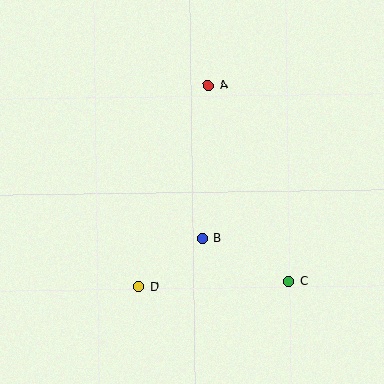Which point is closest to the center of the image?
Point B at (202, 238) is closest to the center.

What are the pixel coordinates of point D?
Point D is at (139, 287).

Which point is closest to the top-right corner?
Point A is closest to the top-right corner.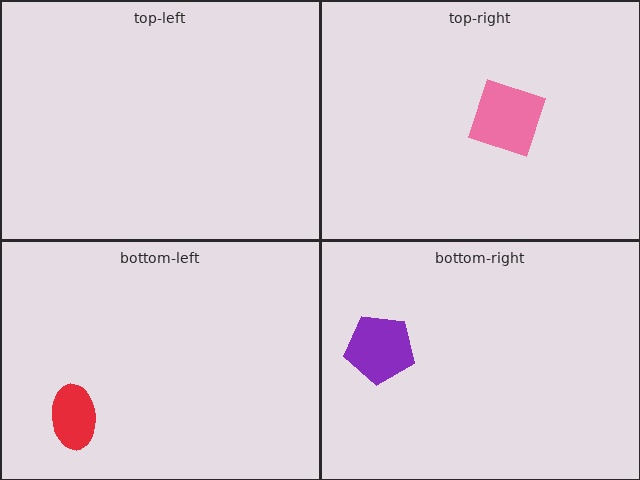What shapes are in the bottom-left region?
The red ellipse.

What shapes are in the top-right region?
The pink square.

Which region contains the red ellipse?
The bottom-left region.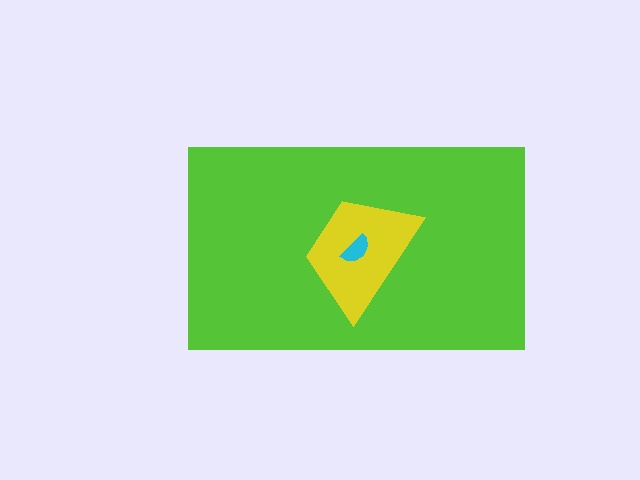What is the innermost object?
The cyan semicircle.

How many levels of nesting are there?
3.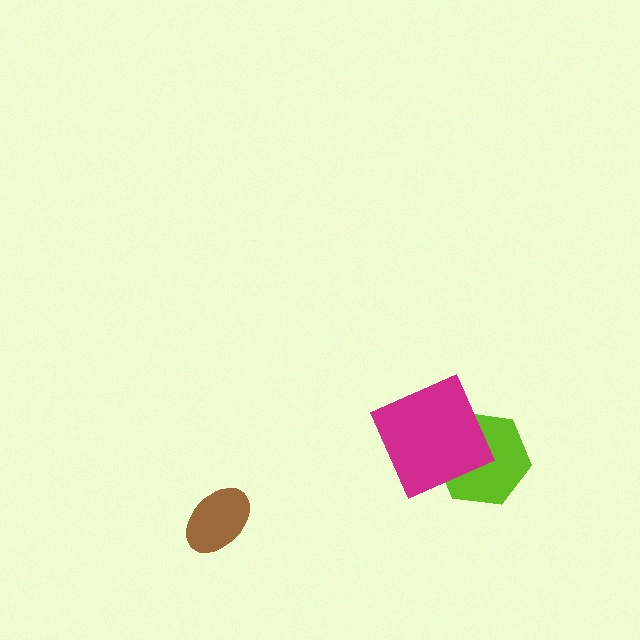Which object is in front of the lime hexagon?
The magenta square is in front of the lime hexagon.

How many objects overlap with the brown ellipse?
0 objects overlap with the brown ellipse.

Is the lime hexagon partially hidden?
Yes, it is partially covered by another shape.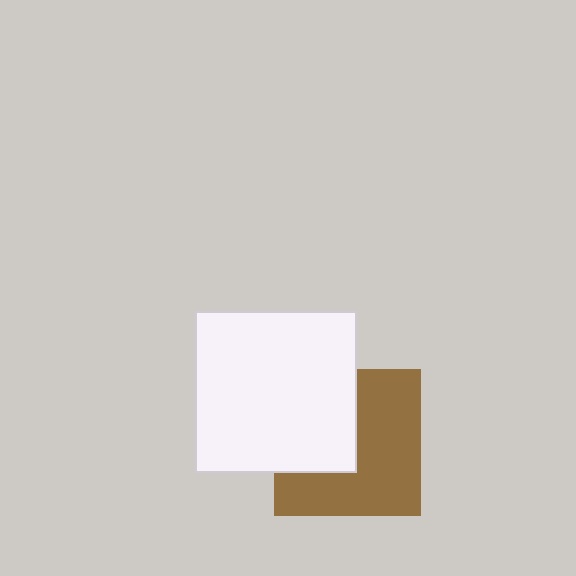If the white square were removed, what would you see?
You would see the complete brown square.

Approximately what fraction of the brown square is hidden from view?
Roughly 40% of the brown square is hidden behind the white square.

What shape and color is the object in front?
The object in front is a white square.